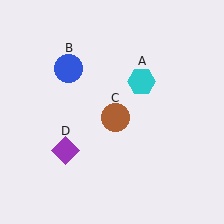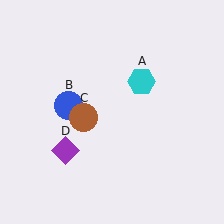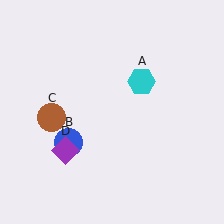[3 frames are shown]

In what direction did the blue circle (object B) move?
The blue circle (object B) moved down.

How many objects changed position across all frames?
2 objects changed position: blue circle (object B), brown circle (object C).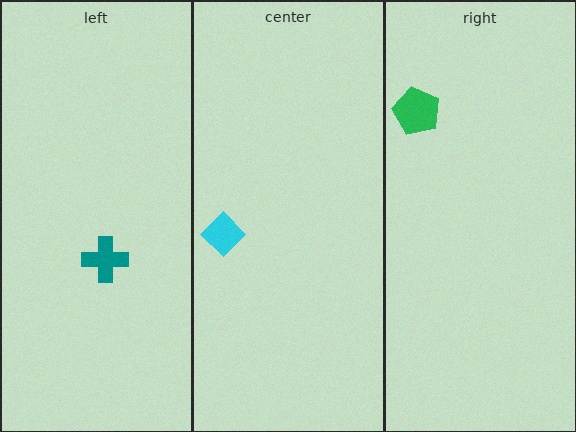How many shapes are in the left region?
1.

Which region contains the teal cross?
The left region.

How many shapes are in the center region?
1.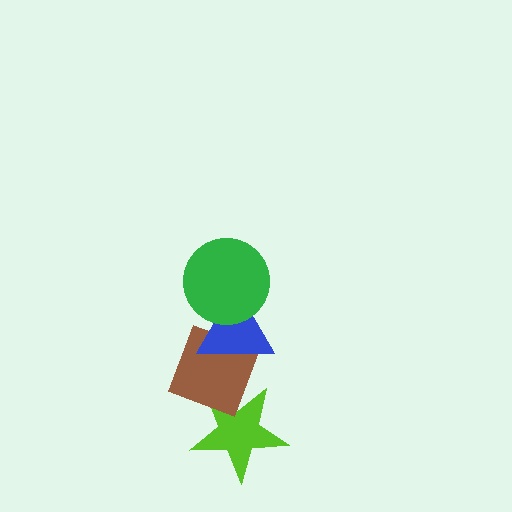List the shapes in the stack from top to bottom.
From top to bottom: the green circle, the blue triangle, the brown diamond, the lime star.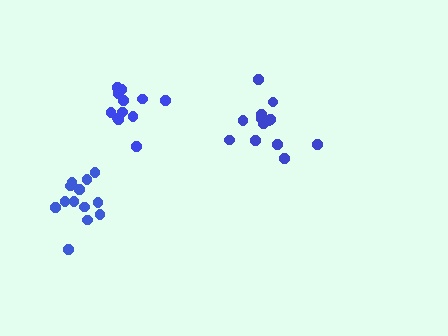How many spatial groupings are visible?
There are 3 spatial groupings.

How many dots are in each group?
Group 1: 13 dots, Group 2: 13 dots, Group 3: 12 dots (38 total).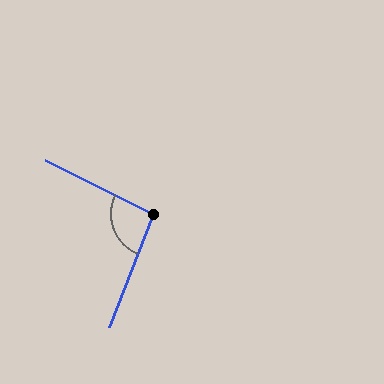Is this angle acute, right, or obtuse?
It is approximately a right angle.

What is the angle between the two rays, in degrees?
Approximately 95 degrees.